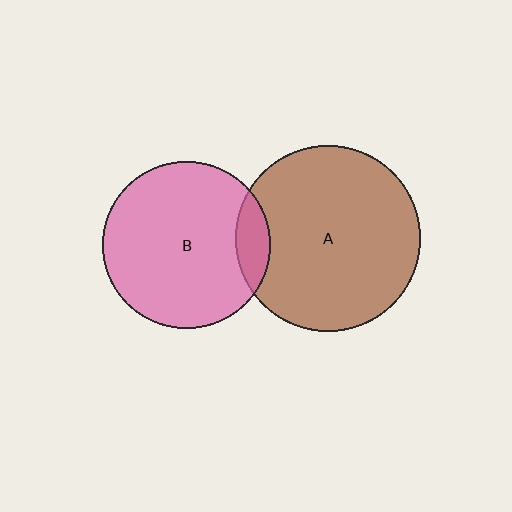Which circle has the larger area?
Circle A (brown).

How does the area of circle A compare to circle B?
Approximately 1.2 times.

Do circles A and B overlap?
Yes.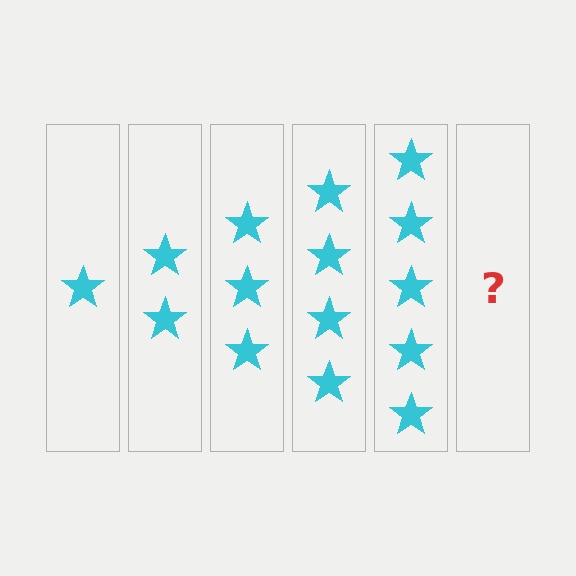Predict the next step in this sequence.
The next step is 6 stars.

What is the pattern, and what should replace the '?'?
The pattern is that each step adds one more star. The '?' should be 6 stars.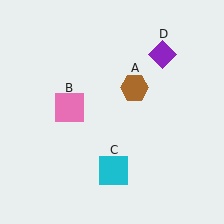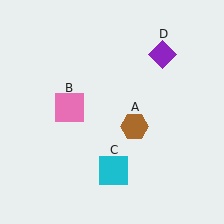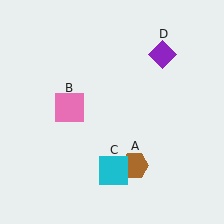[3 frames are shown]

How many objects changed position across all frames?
1 object changed position: brown hexagon (object A).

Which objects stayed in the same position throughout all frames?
Pink square (object B) and cyan square (object C) and purple diamond (object D) remained stationary.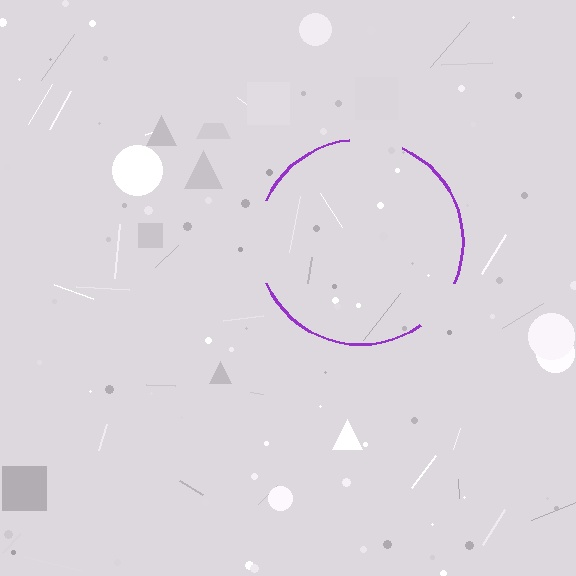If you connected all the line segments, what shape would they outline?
They would outline a circle.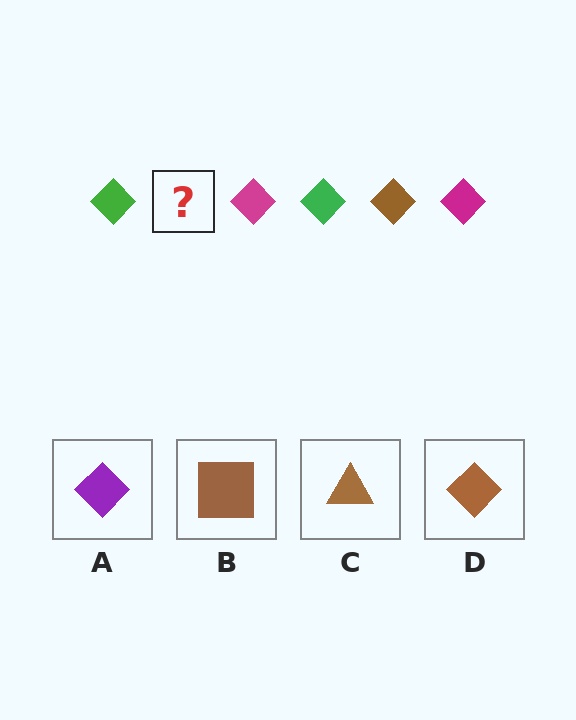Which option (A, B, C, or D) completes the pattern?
D.